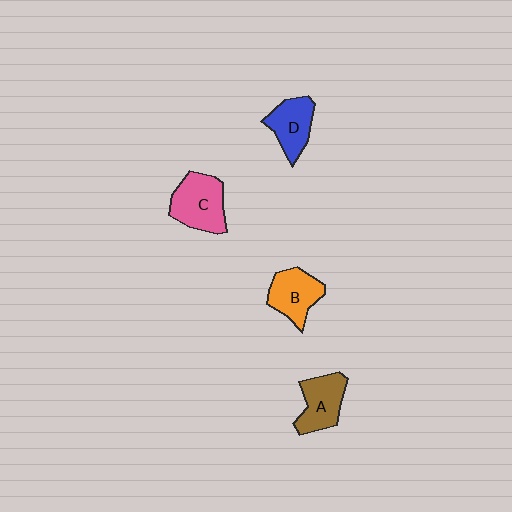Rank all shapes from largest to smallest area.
From largest to smallest: C (pink), B (orange), A (brown), D (blue).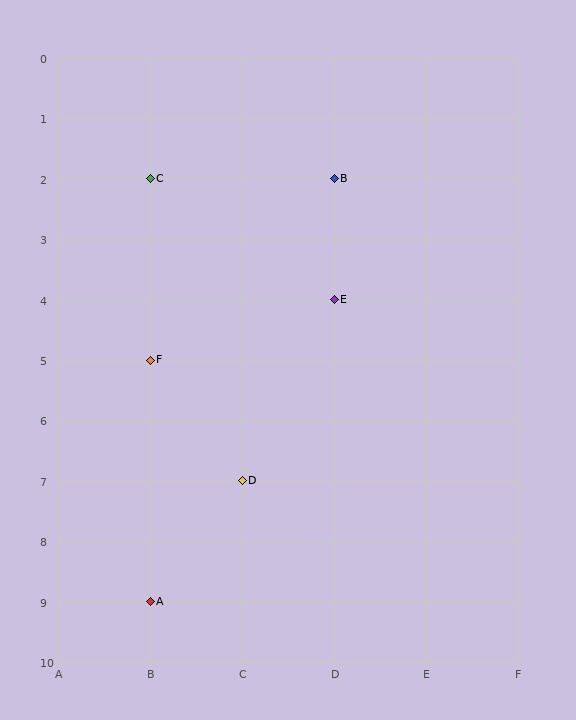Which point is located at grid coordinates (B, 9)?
Point A is at (B, 9).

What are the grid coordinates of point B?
Point B is at grid coordinates (D, 2).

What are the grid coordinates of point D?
Point D is at grid coordinates (C, 7).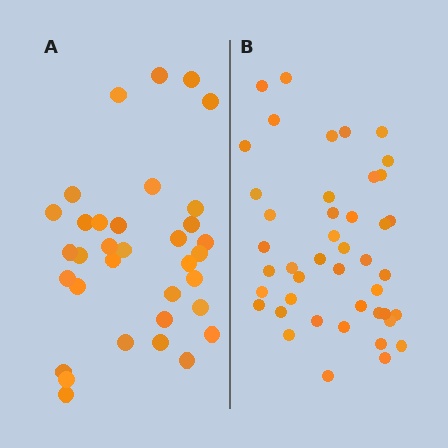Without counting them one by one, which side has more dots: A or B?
Region B (the right region) has more dots.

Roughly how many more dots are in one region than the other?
Region B has roughly 10 or so more dots than region A.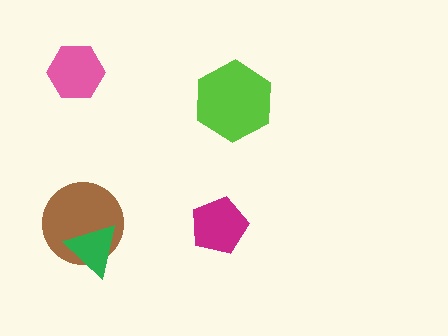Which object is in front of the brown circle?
The green triangle is in front of the brown circle.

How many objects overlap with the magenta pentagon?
0 objects overlap with the magenta pentagon.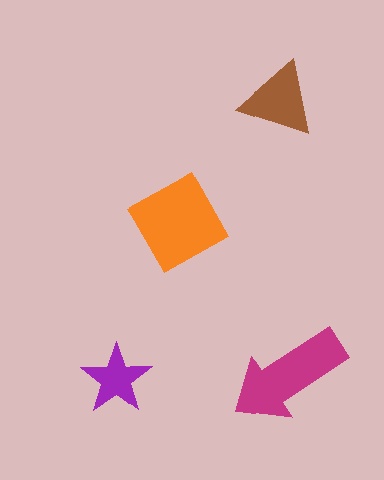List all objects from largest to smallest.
The orange diamond, the magenta arrow, the brown triangle, the purple star.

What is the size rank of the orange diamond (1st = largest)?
1st.